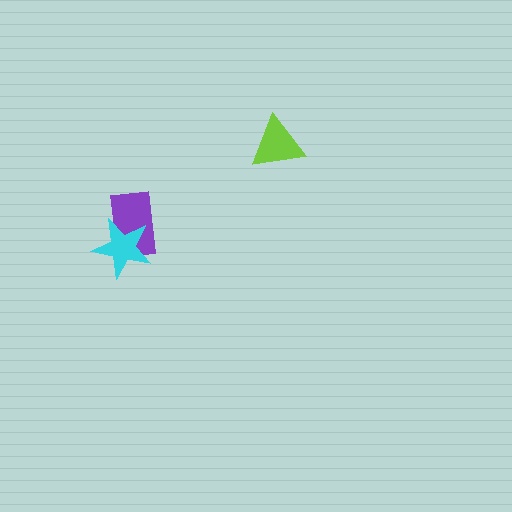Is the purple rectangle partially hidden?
Yes, it is partially covered by another shape.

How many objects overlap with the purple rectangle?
1 object overlaps with the purple rectangle.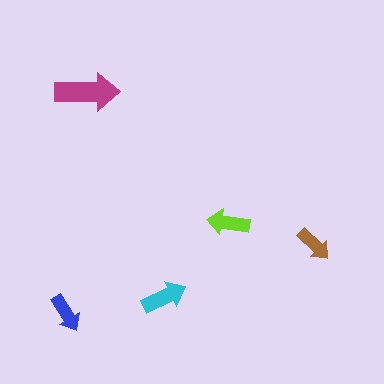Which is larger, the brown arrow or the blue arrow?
The blue one.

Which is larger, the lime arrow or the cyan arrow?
The cyan one.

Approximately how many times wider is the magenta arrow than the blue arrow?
About 1.5 times wider.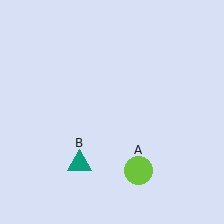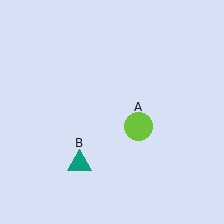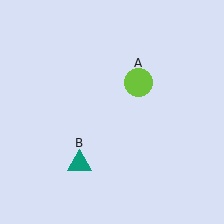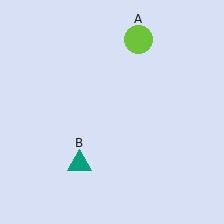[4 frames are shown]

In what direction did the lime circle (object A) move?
The lime circle (object A) moved up.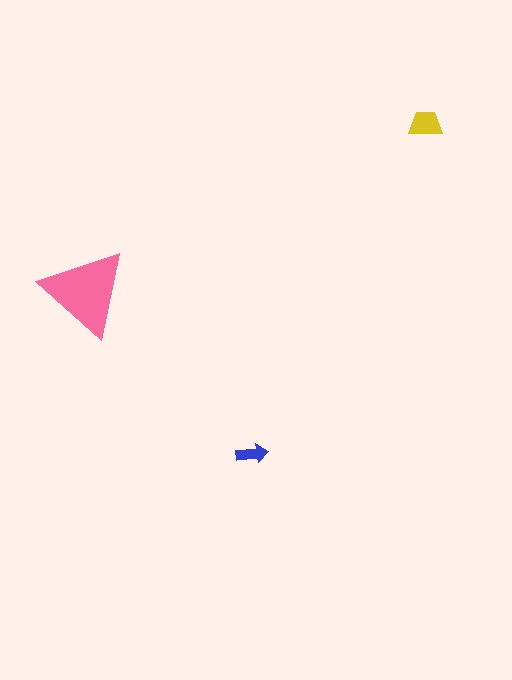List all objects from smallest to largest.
The blue arrow, the yellow trapezoid, the pink triangle.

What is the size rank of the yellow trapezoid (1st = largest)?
2nd.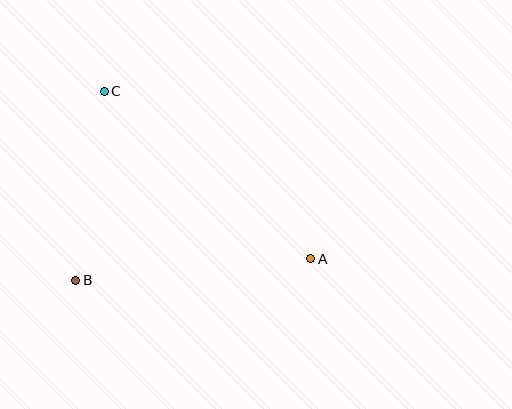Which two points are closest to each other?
Points B and C are closest to each other.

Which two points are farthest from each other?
Points A and C are farthest from each other.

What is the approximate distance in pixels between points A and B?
The distance between A and B is approximately 236 pixels.